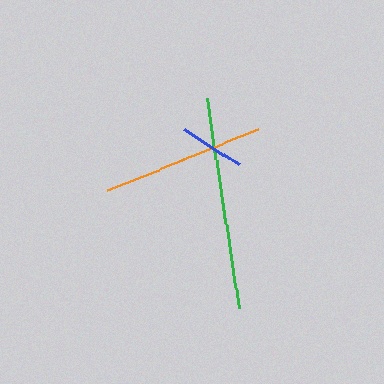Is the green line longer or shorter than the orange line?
The green line is longer than the orange line.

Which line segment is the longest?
The green line is the longest at approximately 212 pixels.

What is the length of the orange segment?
The orange segment is approximately 162 pixels long.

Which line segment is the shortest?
The blue line is the shortest at approximately 65 pixels.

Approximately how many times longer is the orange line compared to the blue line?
The orange line is approximately 2.5 times the length of the blue line.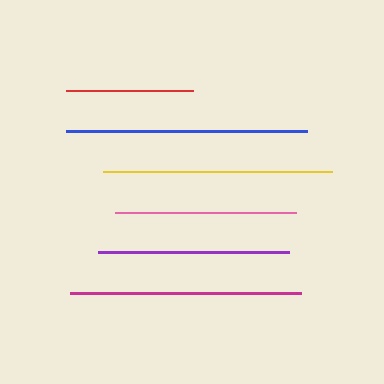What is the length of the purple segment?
The purple segment is approximately 191 pixels long.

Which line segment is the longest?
The blue line is the longest at approximately 241 pixels.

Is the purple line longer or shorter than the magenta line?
The magenta line is longer than the purple line.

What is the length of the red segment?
The red segment is approximately 127 pixels long.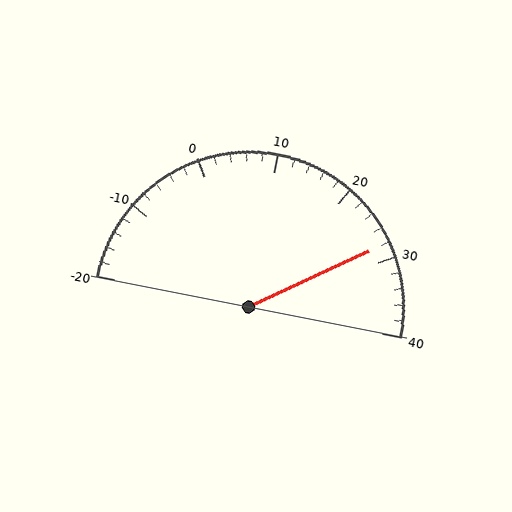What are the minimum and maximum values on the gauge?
The gauge ranges from -20 to 40.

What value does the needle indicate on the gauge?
The needle indicates approximately 28.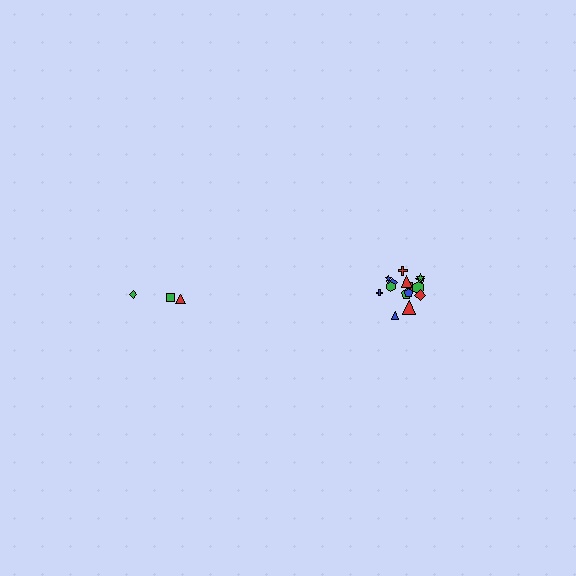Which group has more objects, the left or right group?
The right group.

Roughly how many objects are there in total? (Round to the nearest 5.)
Roughly 20 objects in total.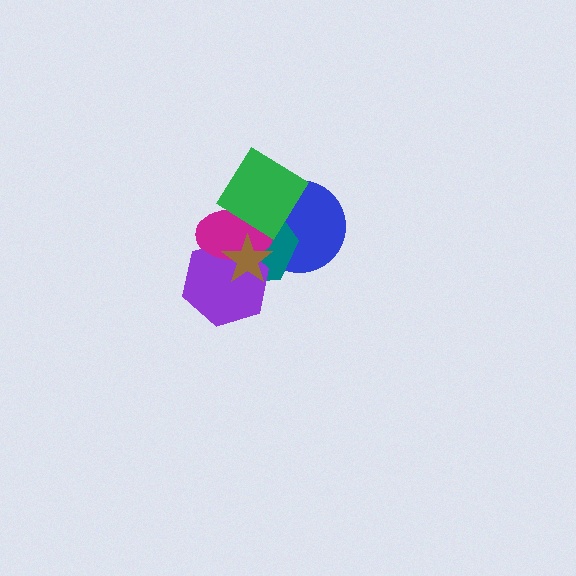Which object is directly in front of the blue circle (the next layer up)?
The teal hexagon is directly in front of the blue circle.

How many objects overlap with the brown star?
4 objects overlap with the brown star.